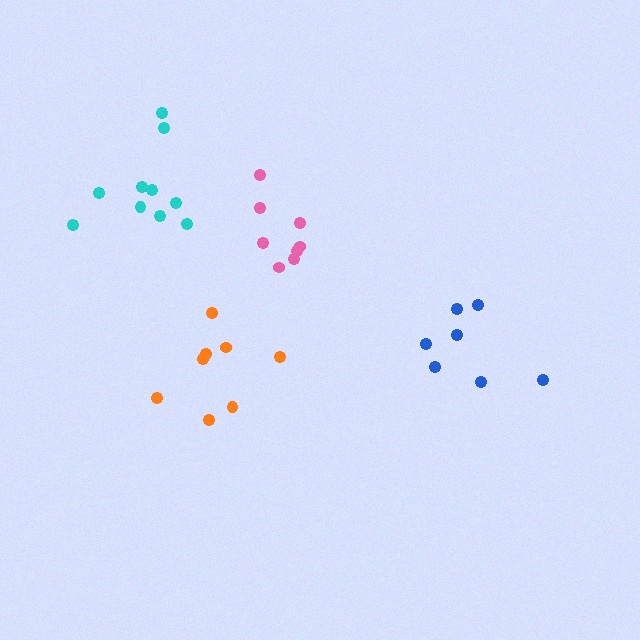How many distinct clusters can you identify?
There are 4 distinct clusters.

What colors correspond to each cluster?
The clusters are colored: blue, orange, pink, cyan.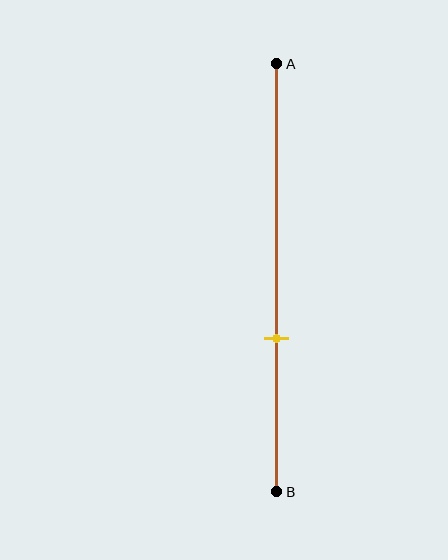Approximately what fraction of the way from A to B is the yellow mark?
The yellow mark is approximately 65% of the way from A to B.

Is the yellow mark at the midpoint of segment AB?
No, the mark is at about 65% from A, not at the 50% midpoint.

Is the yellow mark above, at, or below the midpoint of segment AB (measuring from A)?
The yellow mark is below the midpoint of segment AB.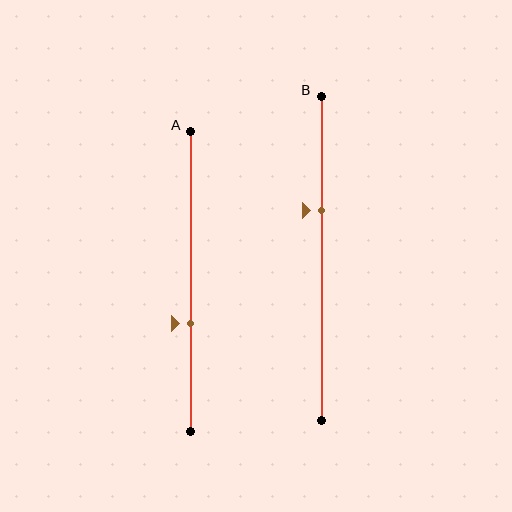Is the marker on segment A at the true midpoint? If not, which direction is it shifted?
No, the marker on segment A is shifted downward by about 14% of the segment length.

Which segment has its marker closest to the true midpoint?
Segment A has its marker closest to the true midpoint.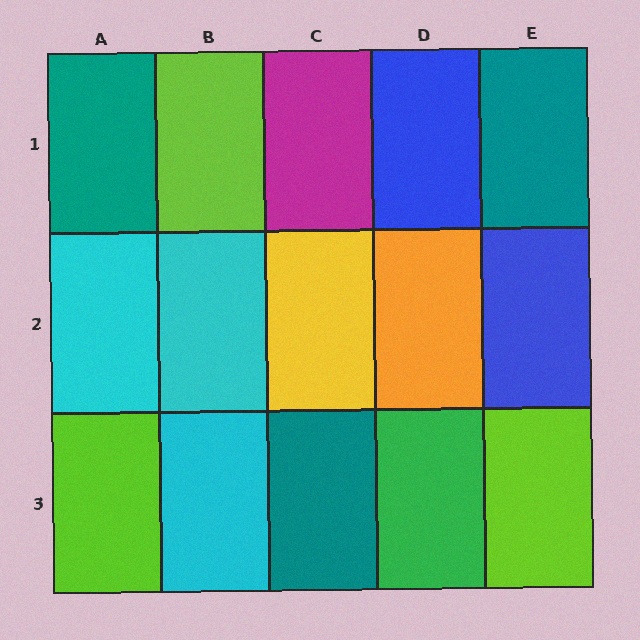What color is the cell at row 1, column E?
Teal.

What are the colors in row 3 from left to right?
Lime, cyan, teal, green, lime.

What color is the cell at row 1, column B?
Lime.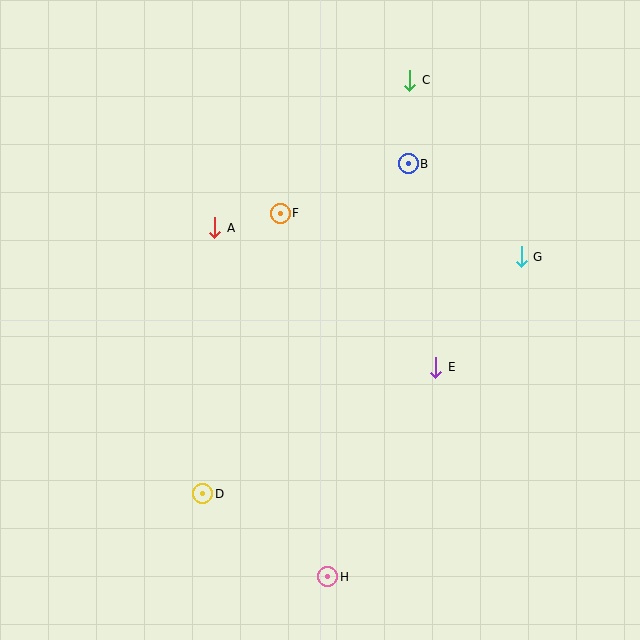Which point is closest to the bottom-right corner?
Point H is closest to the bottom-right corner.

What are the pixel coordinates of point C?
Point C is at (410, 80).